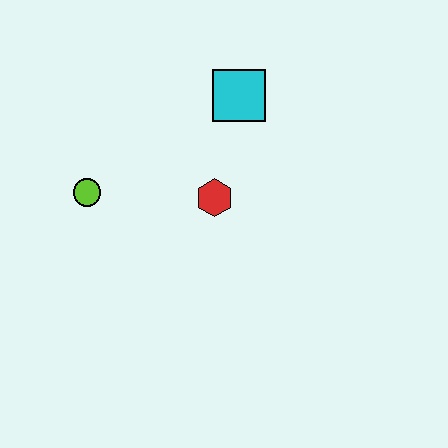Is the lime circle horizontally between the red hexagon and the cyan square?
No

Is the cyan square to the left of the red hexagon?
No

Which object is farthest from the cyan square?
The lime circle is farthest from the cyan square.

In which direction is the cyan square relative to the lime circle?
The cyan square is to the right of the lime circle.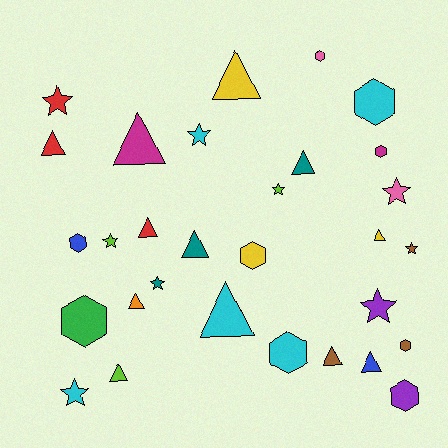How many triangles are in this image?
There are 12 triangles.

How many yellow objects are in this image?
There are 3 yellow objects.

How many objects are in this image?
There are 30 objects.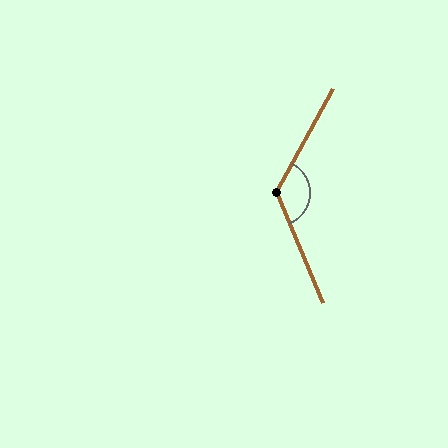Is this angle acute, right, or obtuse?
It is obtuse.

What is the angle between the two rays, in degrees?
Approximately 128 degrees.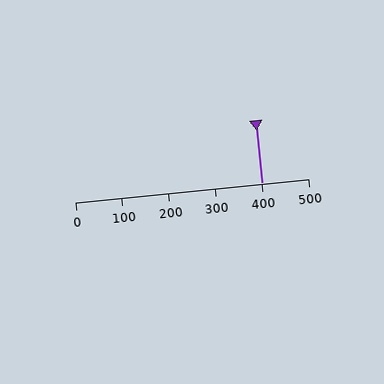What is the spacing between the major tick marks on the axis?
The major ticks are spaced 100 apart.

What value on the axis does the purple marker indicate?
The marker indicates approximately 400.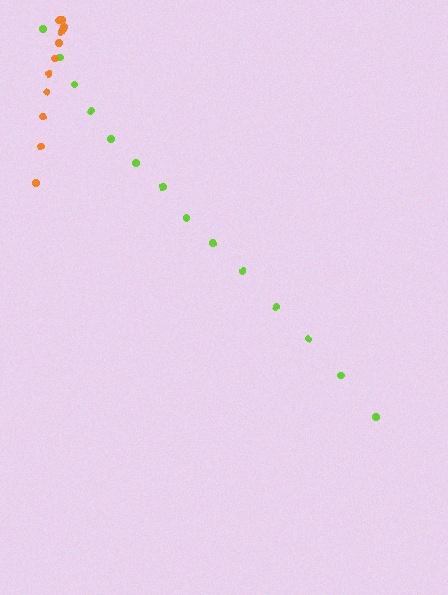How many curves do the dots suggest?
There are 2 distinct paths.